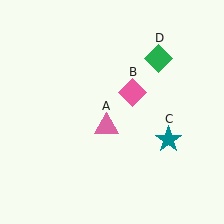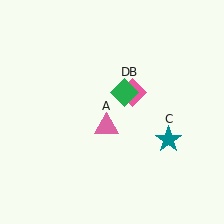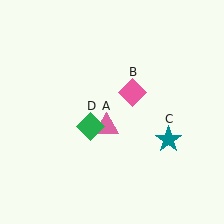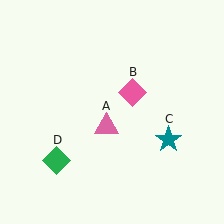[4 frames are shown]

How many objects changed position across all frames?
1 object changed position: green diamond (object D).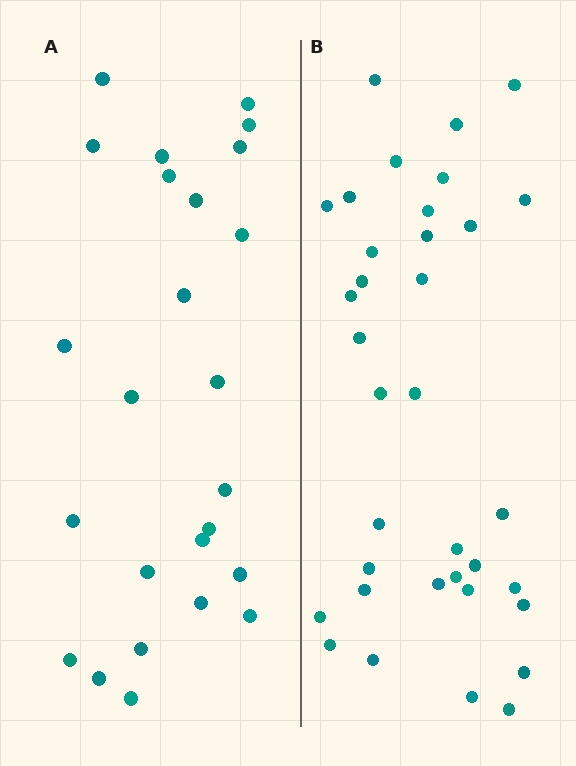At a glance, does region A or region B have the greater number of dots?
Region B (the right region) has more dots.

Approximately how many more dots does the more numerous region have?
Region B has roughly 10 or so more dots than region A.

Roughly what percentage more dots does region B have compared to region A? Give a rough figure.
About 40% more.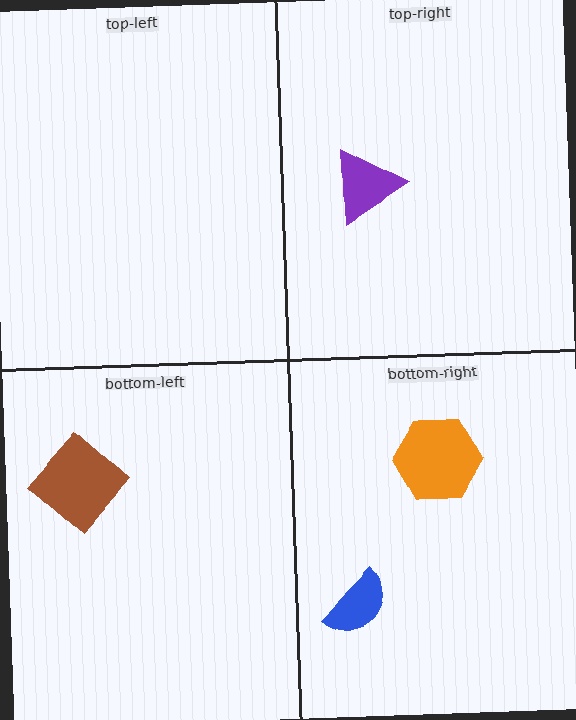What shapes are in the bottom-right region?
The orange hexagon, the blue semicircle.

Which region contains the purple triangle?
The top-right region.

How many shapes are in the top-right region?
1.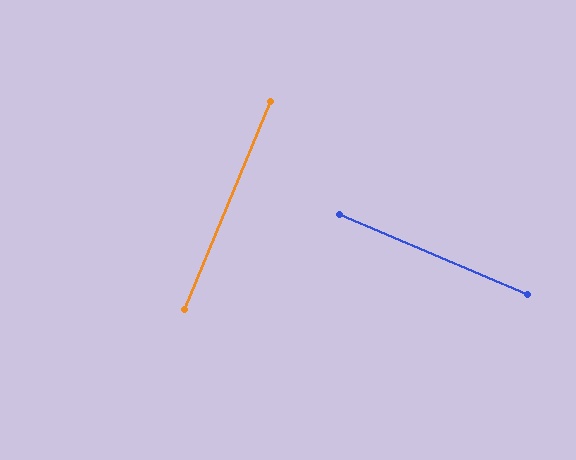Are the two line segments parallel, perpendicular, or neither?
Perpendicular — they meet at approximately 90°.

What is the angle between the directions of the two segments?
Approximately 90 degrees.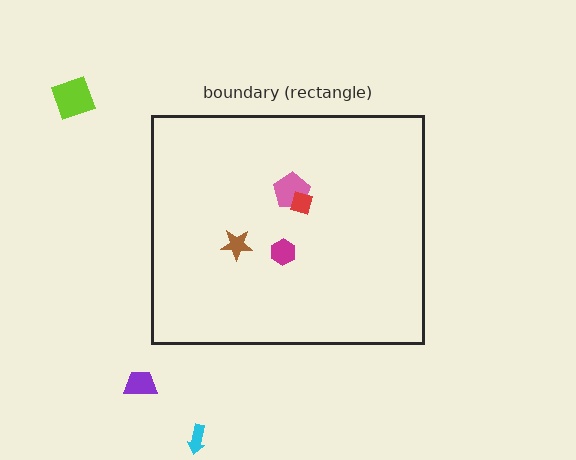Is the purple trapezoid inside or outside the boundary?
Outside.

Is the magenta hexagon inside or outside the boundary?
Inside.